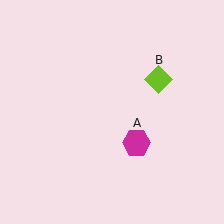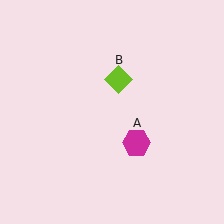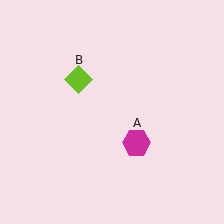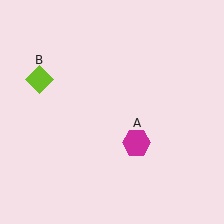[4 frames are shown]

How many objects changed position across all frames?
1 object changed position: lime diamond (object B).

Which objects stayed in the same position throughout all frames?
Magenta hexagon (object A) remained stationary.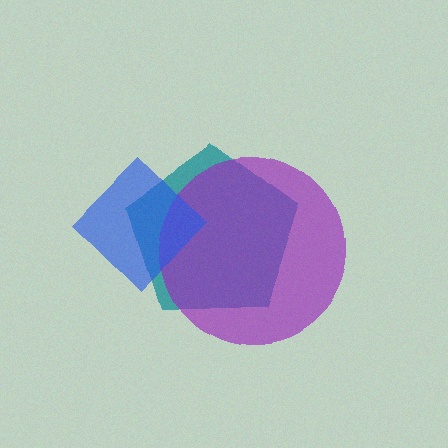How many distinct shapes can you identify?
There are 3 distinct shapes: a teal pentagon, a purple circle, a blue diamond.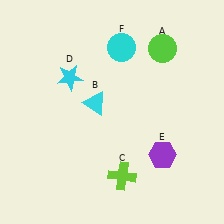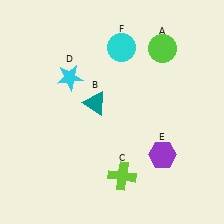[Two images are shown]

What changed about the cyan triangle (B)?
In Image 1, B is cyan. In Image 2, it changed to teal.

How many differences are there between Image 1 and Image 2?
There is 1 difference between the two images.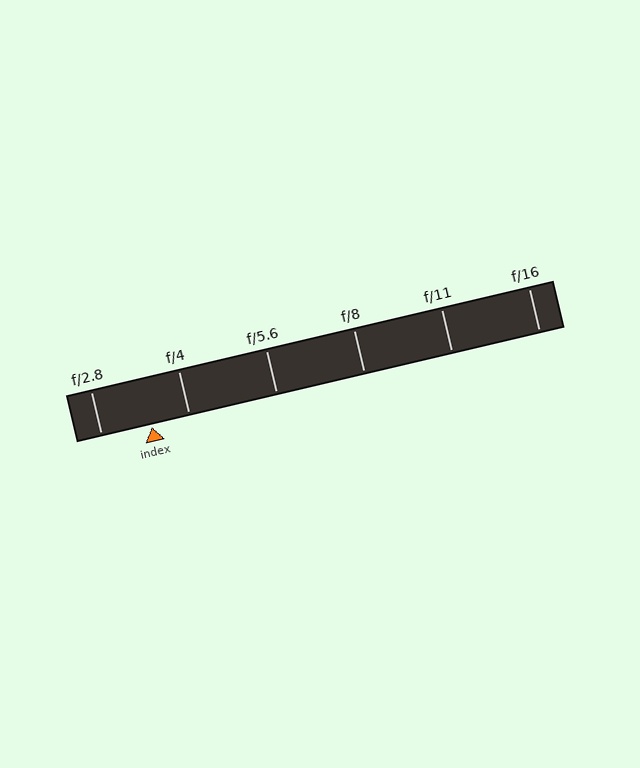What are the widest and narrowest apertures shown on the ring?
The widest aperture shown is f/2.8 and the narrowest is f/16.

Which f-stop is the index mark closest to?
The index mark is closest to f/4.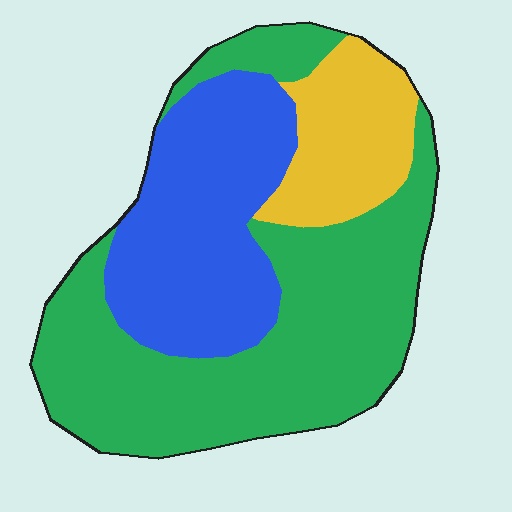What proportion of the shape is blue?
Blue covers roughly 30% of the shape.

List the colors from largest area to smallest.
From largest to smallest: green, blue, yellow.